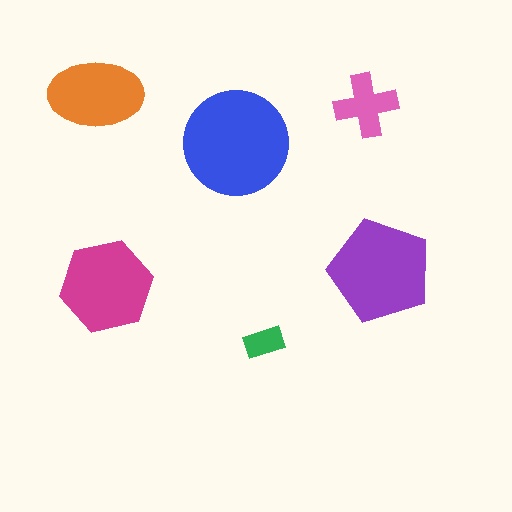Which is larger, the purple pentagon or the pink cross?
The purple pentagon.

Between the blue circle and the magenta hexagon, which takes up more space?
The blue circle.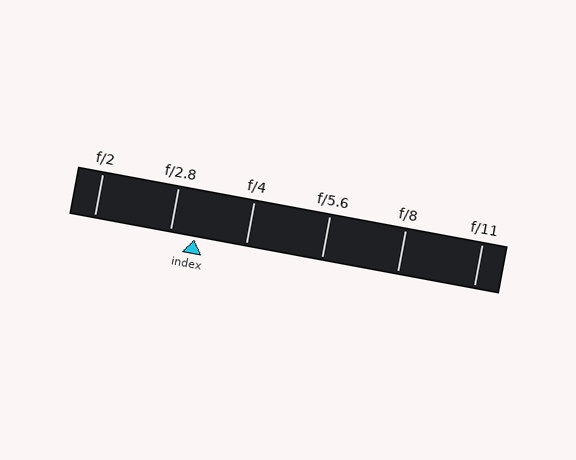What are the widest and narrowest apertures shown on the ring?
The widest aperture shown is f/2 and the narrowest is f/11.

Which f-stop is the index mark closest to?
The index mark is closest to f/2.8.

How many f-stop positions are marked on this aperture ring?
There are 6 f-stop positions marked.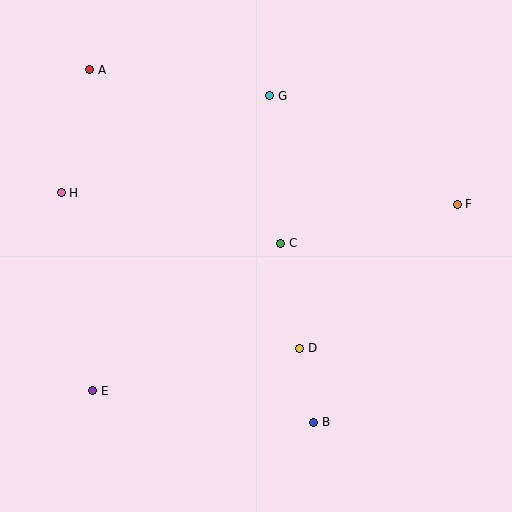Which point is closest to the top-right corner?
Point F is closest to the top-right corner.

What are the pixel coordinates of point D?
Point D is at (300, 348).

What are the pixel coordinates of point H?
Point H is at (61, 193).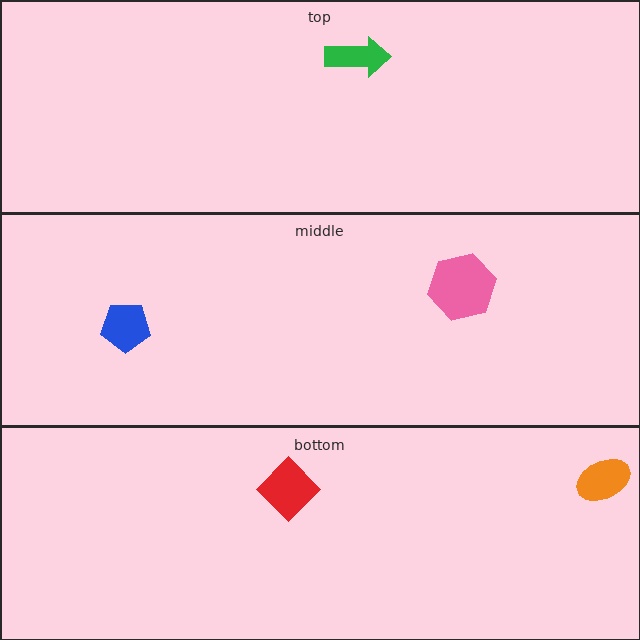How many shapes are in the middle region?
2.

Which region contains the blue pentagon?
The middle region.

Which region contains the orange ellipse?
The bottom region.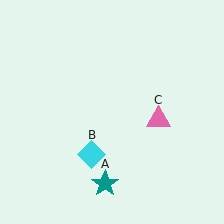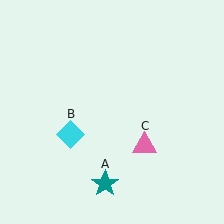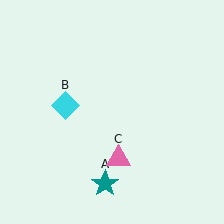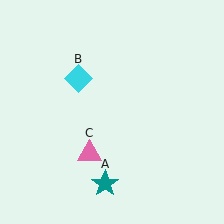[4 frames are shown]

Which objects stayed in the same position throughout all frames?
Teal star (object A) remained stationary.